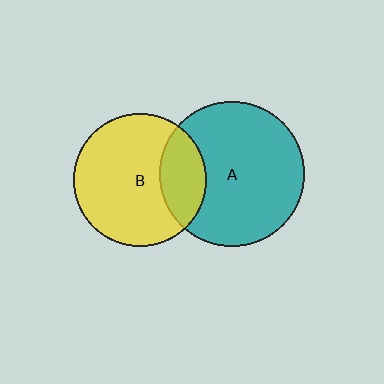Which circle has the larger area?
Circle A (teal).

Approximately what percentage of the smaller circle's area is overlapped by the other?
Approximately 25%.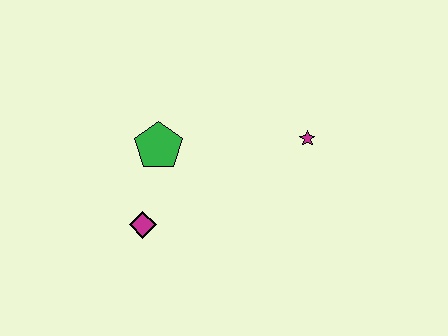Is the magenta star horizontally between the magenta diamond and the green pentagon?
No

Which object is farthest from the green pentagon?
The magenta star is farthest from the green pentagon.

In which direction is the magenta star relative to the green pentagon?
The magenta star is to the right of the green pentagon.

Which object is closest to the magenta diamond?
The green pentagon is closest to the magenta diamond.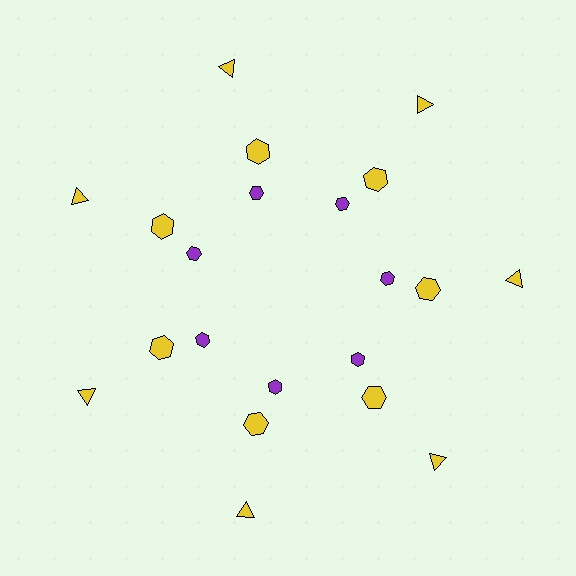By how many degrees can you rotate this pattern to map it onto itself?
The pattern maps onto itself every 51 degrees of rotation.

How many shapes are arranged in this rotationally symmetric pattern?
There are 21 shapes, arranged in 7 groups of 3.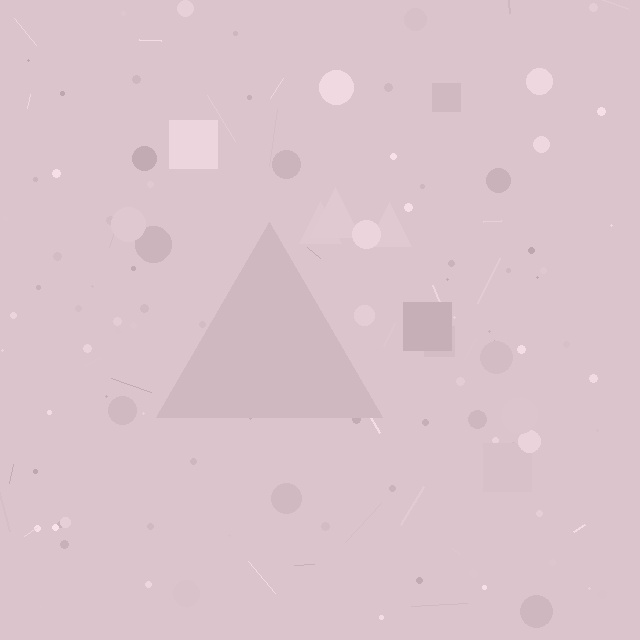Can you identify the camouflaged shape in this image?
The camouflaged shape is a triangle.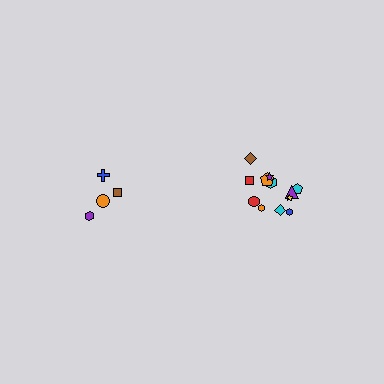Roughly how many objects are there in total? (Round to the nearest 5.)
Roughly 15 objects in total.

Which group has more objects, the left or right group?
The right group.